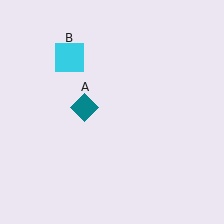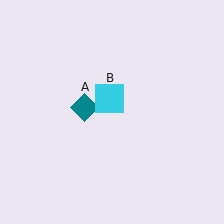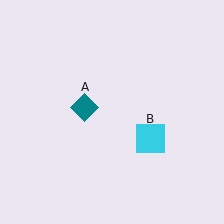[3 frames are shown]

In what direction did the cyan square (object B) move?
The cyan square (object B) moved down and to the right.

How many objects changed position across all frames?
1 object changed position: cyan square (object B).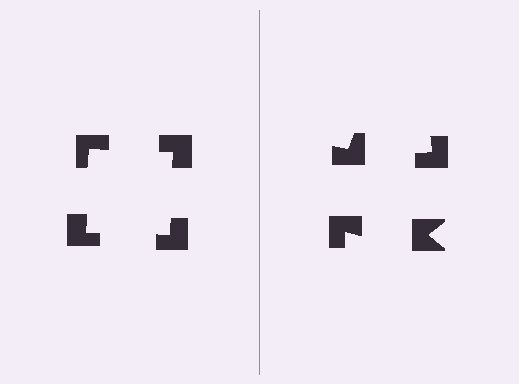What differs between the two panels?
The notched squares are positioned identically on both sides; only the wedge orientations differ. On the left they align to a square; on the right they are misaligned.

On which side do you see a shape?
An illusory square appears on the left side. On the right side the wedge cuts are rotated, so no coherent shape forms.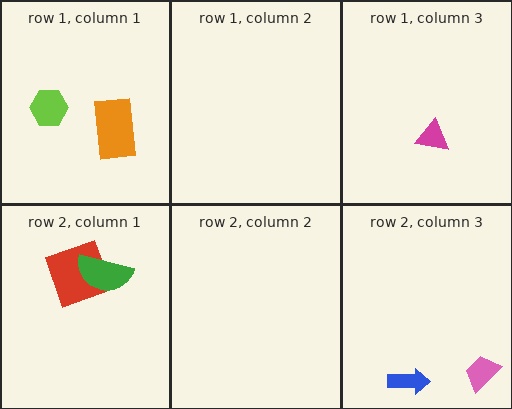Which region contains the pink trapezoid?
The row 2, column 3 region.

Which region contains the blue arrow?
The row 2, column 3 region.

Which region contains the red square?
The row 2, column 1 region.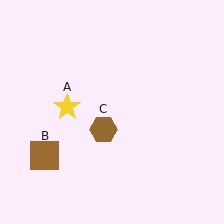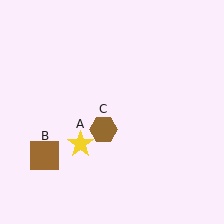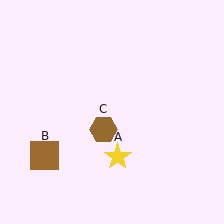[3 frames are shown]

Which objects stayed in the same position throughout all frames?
Brown square (object B) and brown hexagon (object C) remained stationary.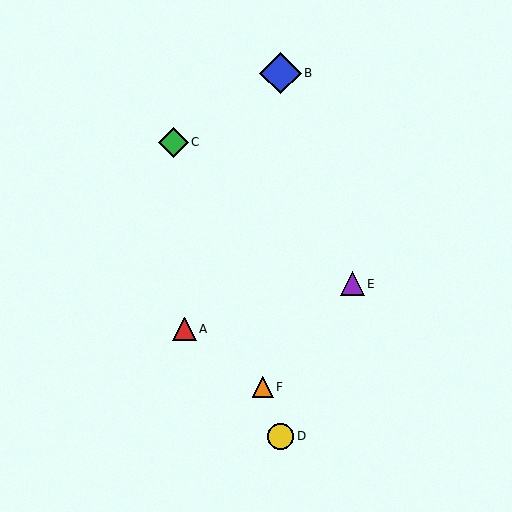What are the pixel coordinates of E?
Object E is at (353, 284).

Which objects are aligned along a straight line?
Objects C, D, F are aligned along a straight line.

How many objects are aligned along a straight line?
3 objects (C, D, F) are aligned along a straight line.